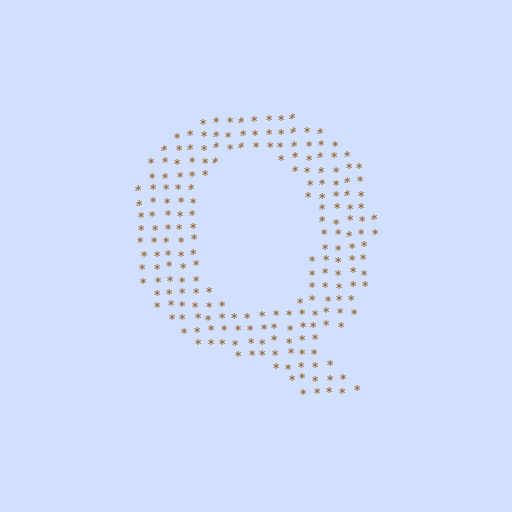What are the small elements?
The small elements are asterisks.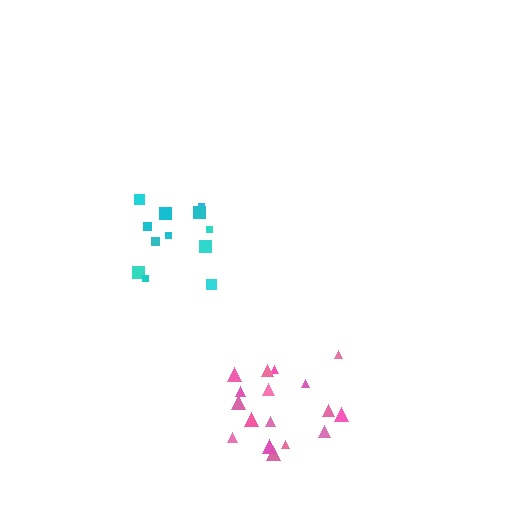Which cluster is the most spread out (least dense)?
Pink.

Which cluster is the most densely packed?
Cyan.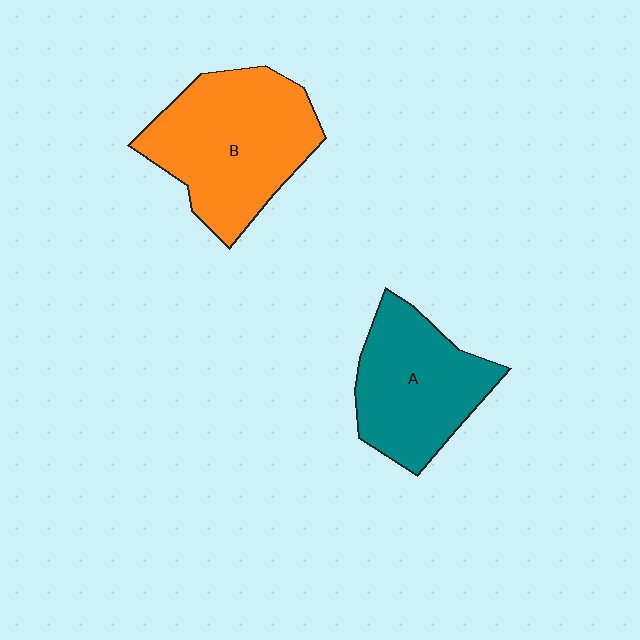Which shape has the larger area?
Shape B (orange).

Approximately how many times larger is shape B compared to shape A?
Approximately 1.3 times.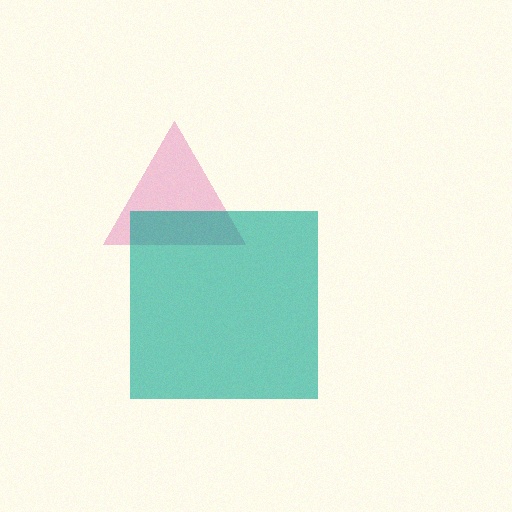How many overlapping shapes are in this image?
There are 2 overlapping shapes in the image.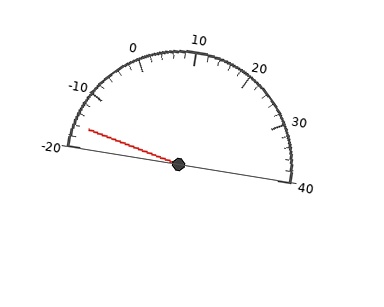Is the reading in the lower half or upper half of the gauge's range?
The reading is in the lower half of the range (-20 to 40).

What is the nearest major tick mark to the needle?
The nearest major tick mark is -20.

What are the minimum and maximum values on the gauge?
The gauge ranges from -20 to 40.